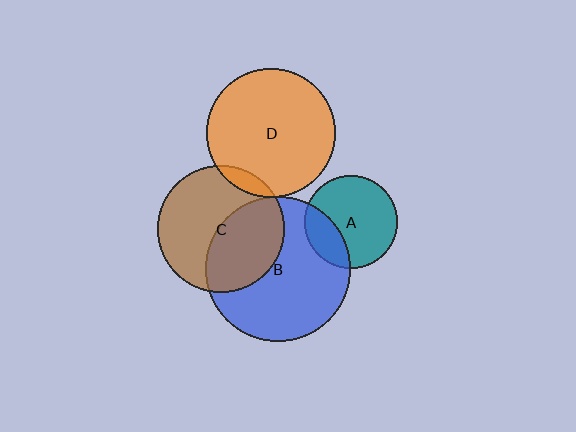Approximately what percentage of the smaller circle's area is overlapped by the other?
Approximately 5%.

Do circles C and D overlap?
Yes.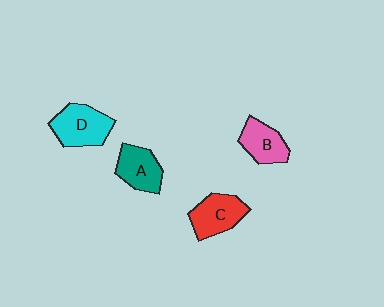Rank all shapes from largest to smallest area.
From largest to smallest: D (cyan), C (red), A (teal), B (pink).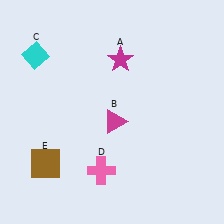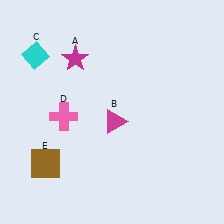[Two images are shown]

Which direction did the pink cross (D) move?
The pink cross (D) moved up.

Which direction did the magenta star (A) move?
The magenta star (A) moved left.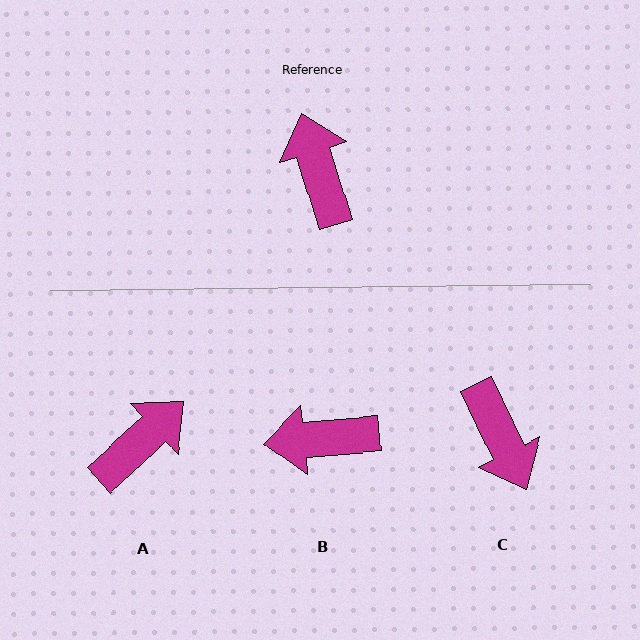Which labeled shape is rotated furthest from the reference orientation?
C, about 172 degrees away.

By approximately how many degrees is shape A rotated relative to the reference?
Approximately 65 degrees clockwise.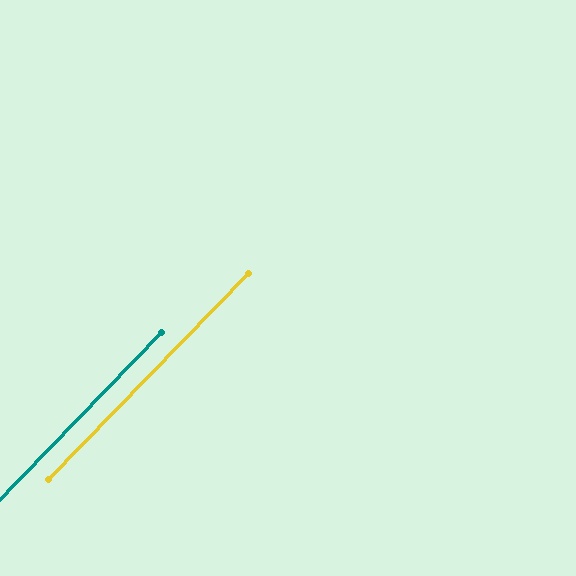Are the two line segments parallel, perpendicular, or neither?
Parallel — their directions differ by only 0.2°.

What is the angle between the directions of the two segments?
Approximately 0 degrees.